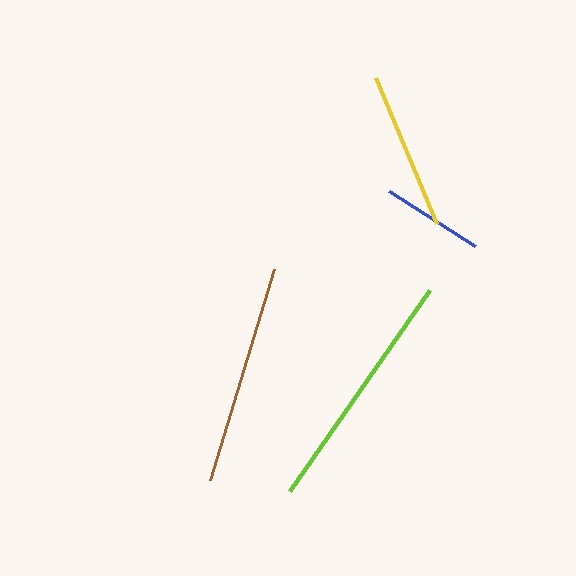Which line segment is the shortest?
The blue line is the shortest at approximately 102 pixels.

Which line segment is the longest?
The lime line is the longest at approximately 246 pixels.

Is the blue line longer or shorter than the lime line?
The lime line is longer than the blue line.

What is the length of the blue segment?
The blue segment is approximately 102 pixels long.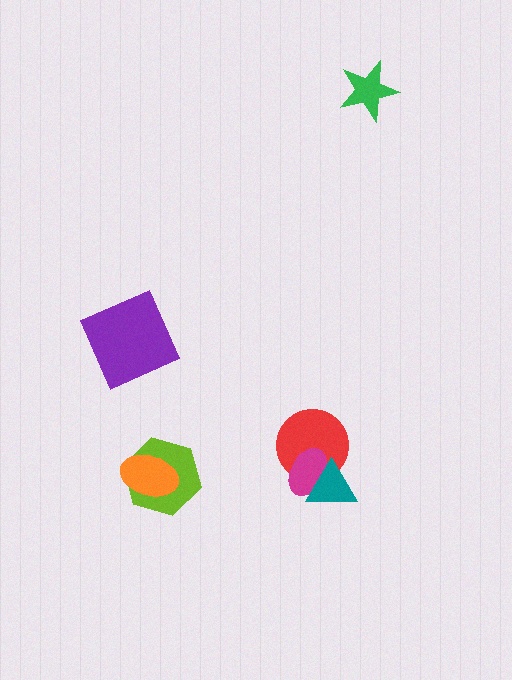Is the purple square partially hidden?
No, no other shape covers it.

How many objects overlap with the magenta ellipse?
2 objects overlap with the magenta ellipse.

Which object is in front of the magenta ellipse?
The teal triangle is in front of the magenta ellipse.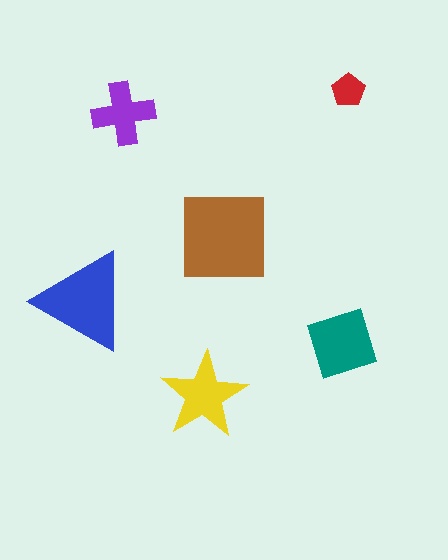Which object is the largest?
The brown square.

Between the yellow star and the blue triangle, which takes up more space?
The blue triangle.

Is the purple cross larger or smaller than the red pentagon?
Larger.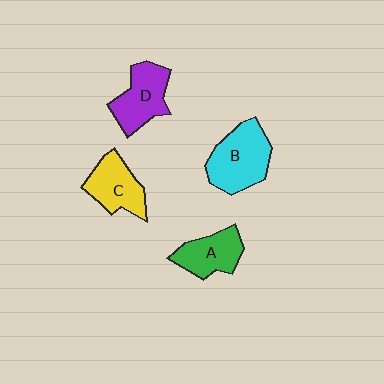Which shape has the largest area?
Shape B (cyan).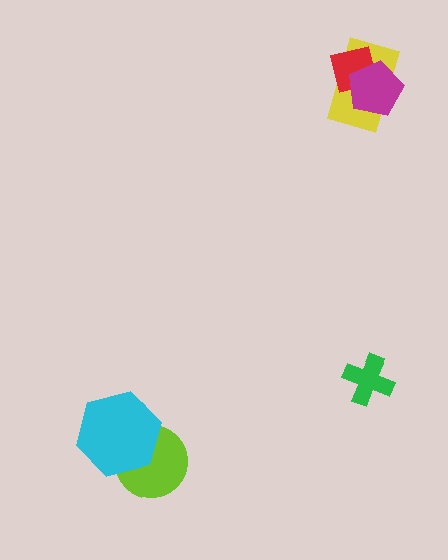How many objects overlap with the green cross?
0 objects overlap with the green cross.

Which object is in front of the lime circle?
The cyan hexagon is in front of the lime circle.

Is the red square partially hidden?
Yes, it is partially covered by another shape.